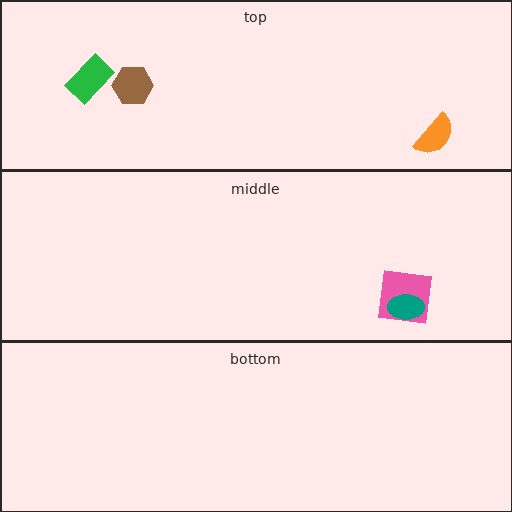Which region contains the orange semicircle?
The top region.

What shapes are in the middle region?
The pink square, the teal ellipse.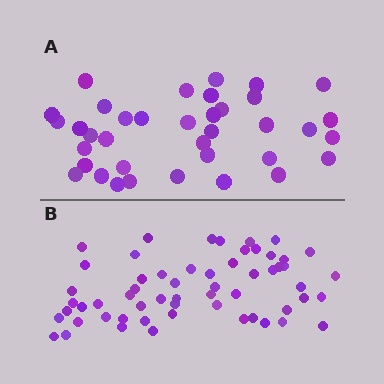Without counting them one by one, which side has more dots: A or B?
Region B (the bottom region) has more dots.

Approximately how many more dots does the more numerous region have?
Region B has approximately 20 more dots than region A.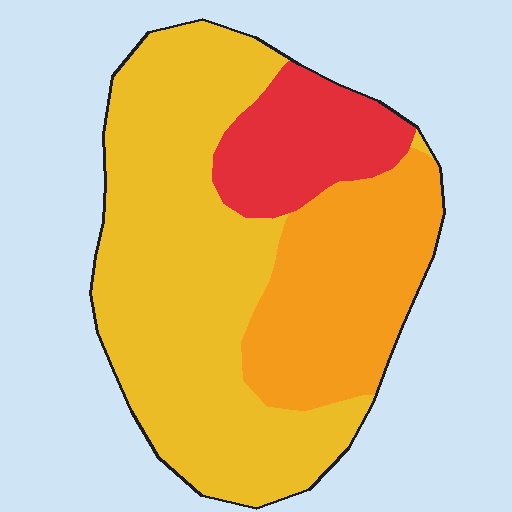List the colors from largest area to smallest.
From largest to smallest: yellow, orange, red.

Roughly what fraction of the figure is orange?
Orange takes up about one quarter (1/4) of the figure.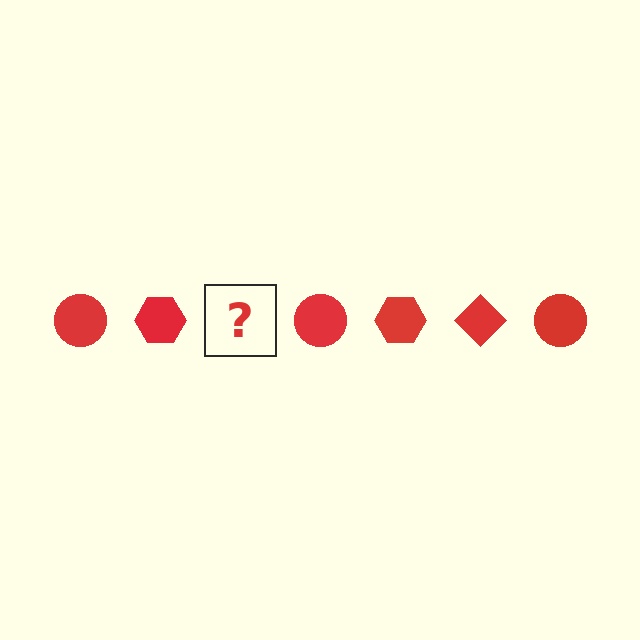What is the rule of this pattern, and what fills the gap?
The rule is that the pattern cycles through circle, hexagon, diamond shapes in red. The gap should be filled with a red diamond.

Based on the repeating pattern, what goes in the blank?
The blank should be a red diamond.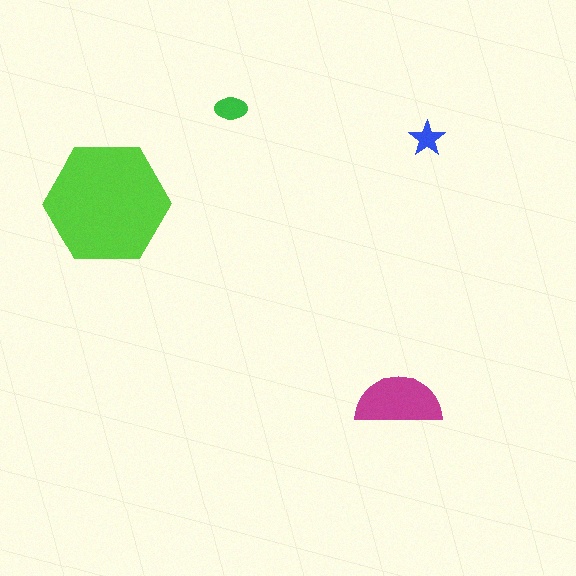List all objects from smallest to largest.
The blue star, the green ellipse, the magenta semicircle, the lime hexagon.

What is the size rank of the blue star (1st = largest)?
4th.